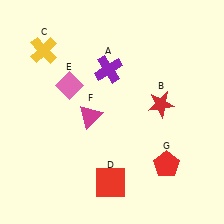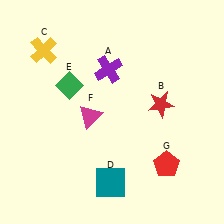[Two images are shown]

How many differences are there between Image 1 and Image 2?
There are 2 differences between the two images.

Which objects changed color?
D changed from red to teal. E changed from pink to green.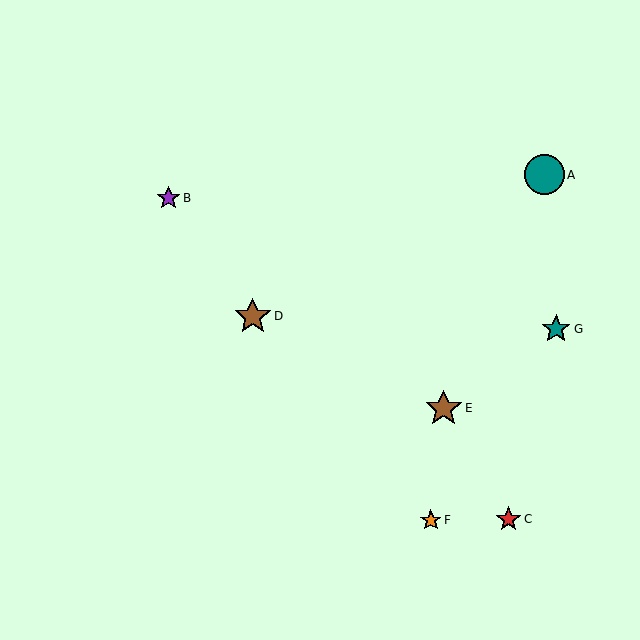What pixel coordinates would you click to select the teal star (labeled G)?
Click at (556, 329) to select the teal star G.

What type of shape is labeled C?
Shape C is a red star.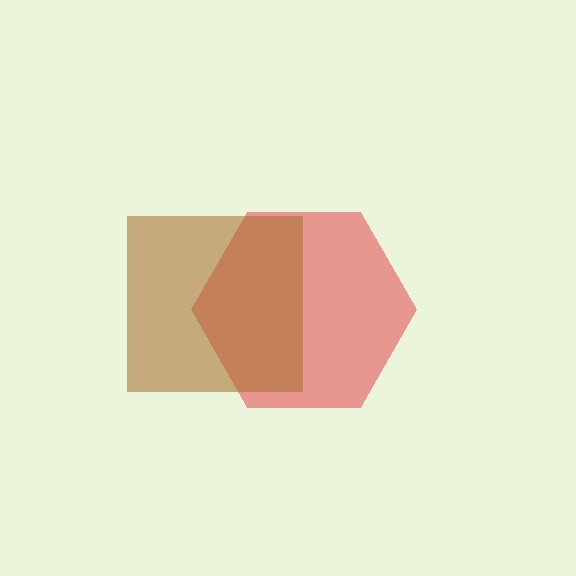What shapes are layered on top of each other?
The layered shapes are: a red hexagon, a brown square.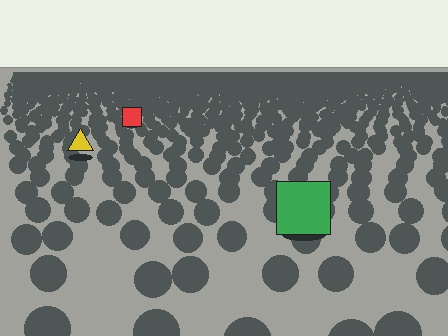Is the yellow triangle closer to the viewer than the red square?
Yes. The yellow triangle is closer — you can tell from the texture gradient: the ground texture is coarser near it.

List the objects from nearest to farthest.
From nearest to farthest: the green square, the yellow triangle, the red square.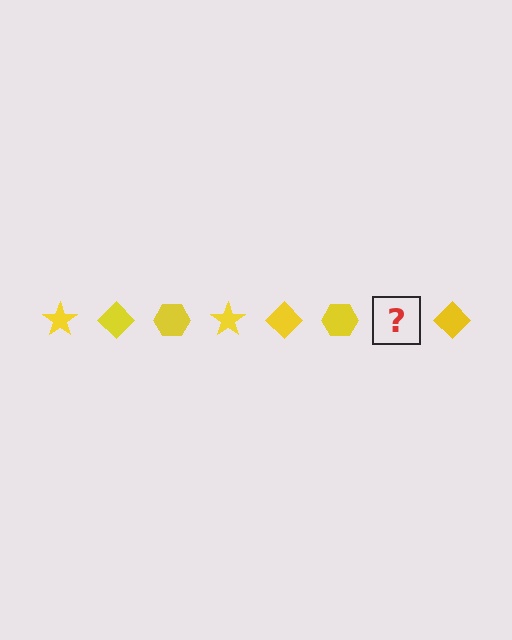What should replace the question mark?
The question mark should be replaced with a yellow star.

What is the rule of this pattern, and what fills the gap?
The rule is that the pattern cycles through star, diamond, hexagon shapes in yellow. The gap should be filled with a yellow star.